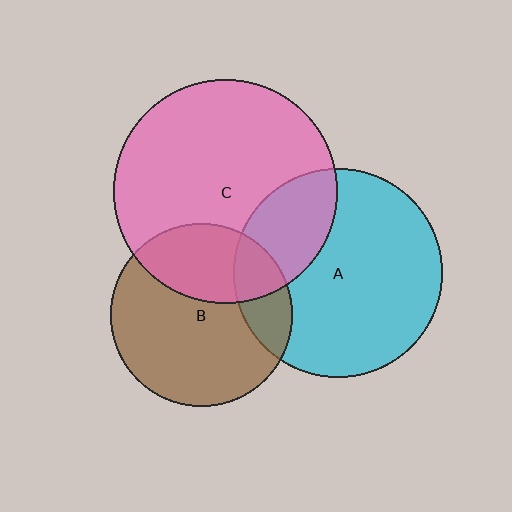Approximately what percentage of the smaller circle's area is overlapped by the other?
Approximately 25%.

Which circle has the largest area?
Circle C (pink).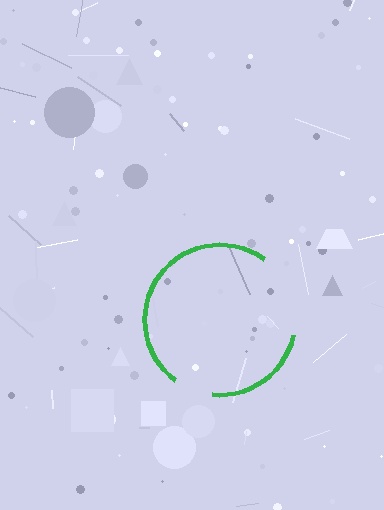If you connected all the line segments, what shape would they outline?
They would outline a circle.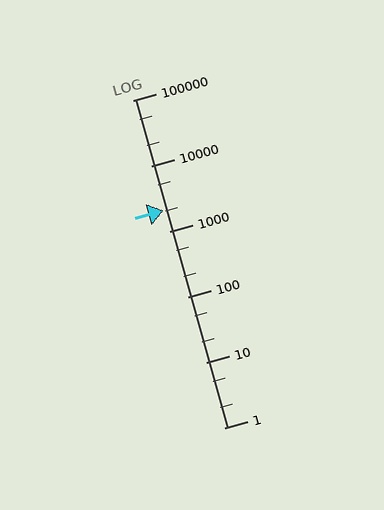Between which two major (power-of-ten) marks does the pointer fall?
The pointer is between 1000 and 10000.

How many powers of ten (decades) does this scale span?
The scale spans 5 decades, from 1 to 100000.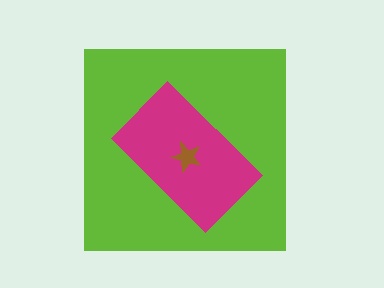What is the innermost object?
The brown star.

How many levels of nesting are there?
3.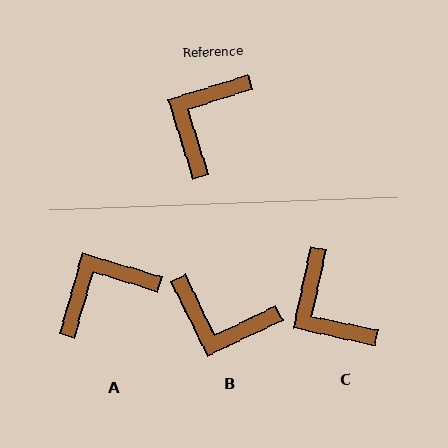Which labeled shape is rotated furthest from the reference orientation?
B, about 98 degrees away.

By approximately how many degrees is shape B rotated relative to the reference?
Approximately 98 degrees counter-clockwise.